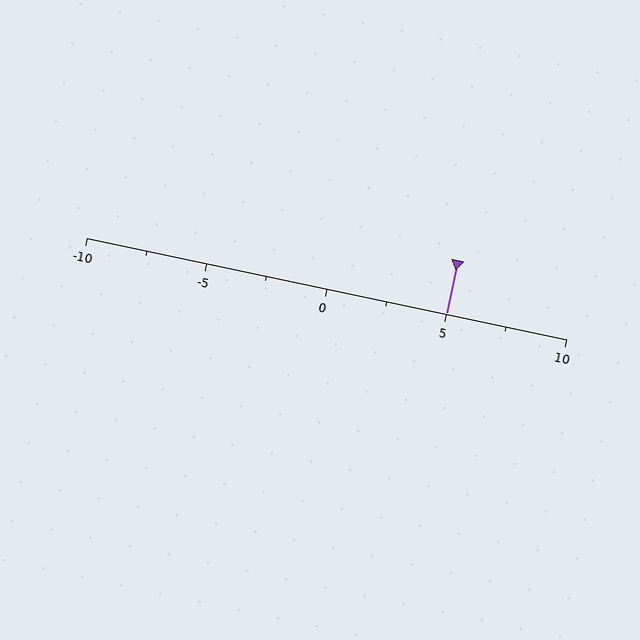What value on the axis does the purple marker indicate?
The marker indicates approximately 5.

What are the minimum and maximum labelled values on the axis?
The axis runs from -10 to 10.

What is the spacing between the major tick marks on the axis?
The major ticks are spaced 5 apart.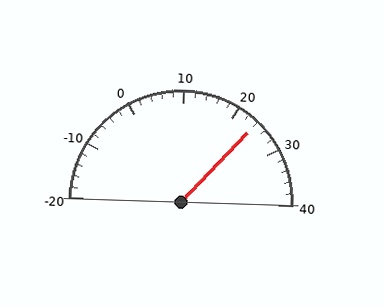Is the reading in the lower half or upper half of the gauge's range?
The reading is in the upper half of the range (-20 to 40).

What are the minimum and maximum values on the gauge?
The gauge ranges from -20 to 40.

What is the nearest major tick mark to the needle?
The nearest major tick mark is 20.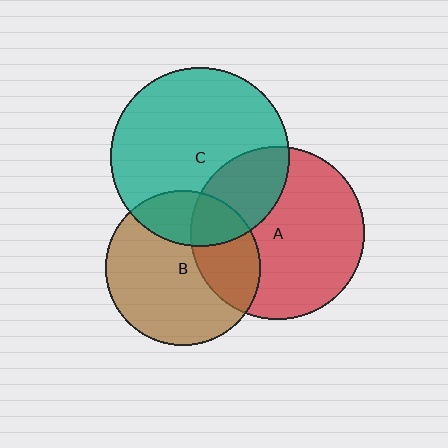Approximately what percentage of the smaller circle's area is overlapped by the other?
Approximately 30%.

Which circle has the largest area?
Circle C (teal).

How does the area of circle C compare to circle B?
Approximately 1.3 times.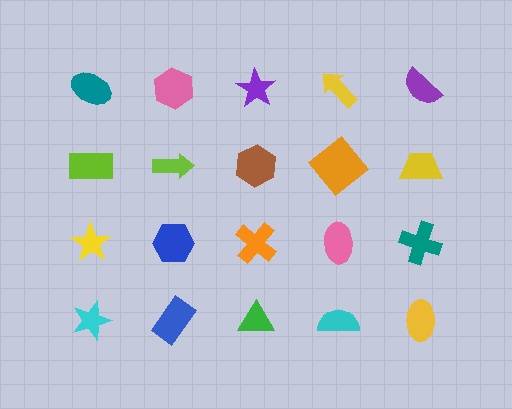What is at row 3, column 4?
A pink ellipse.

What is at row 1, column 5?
A purple semicircle.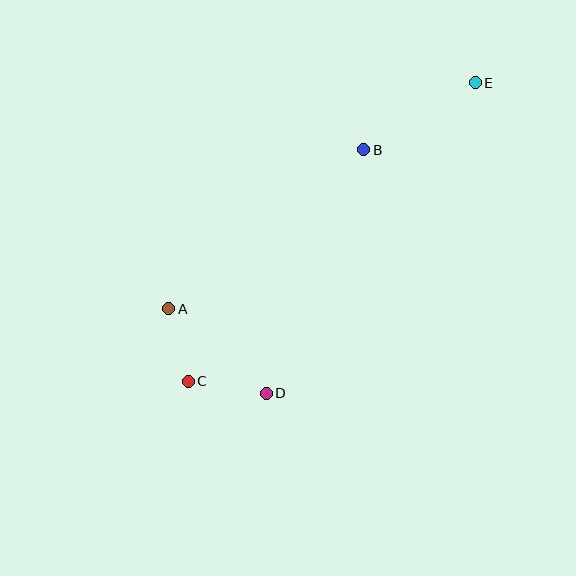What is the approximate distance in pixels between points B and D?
The distance between B and D is approximately 262 pixels.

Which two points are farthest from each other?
Points C and E are farthest from each other.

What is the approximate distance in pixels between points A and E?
The distance between A and E is approximately 381 pixels.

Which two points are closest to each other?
Points A and C are closest to each other.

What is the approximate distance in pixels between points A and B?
The distance between A and B is approximately 252 pixels.